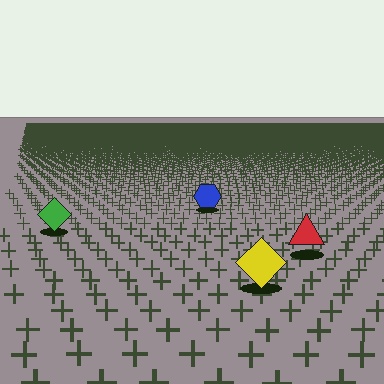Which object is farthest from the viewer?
The blue hexagon is farthest from the viewer. It appears smaller and the ground texture around it is denser.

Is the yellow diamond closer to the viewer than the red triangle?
Yes. The yellow diamond is closer — you can tell from the texture gradient: the ground texture is coarser near it.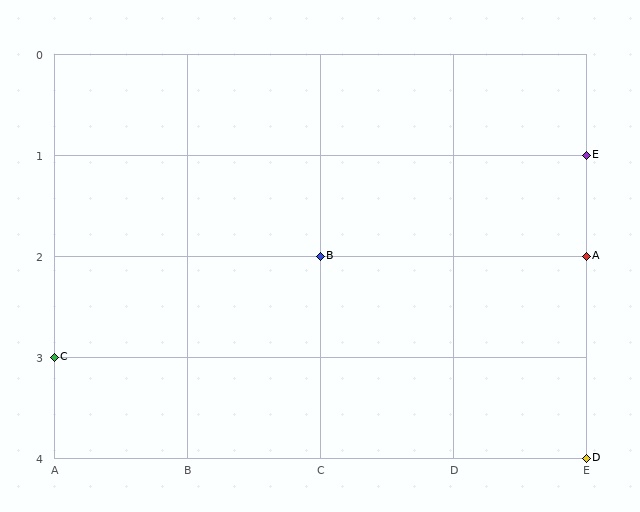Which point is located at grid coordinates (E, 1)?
Point E is at (E, 1).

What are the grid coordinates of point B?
Point B is at grid coordinates (C, 2).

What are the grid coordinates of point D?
Point D is at grid coordinates (E, 4).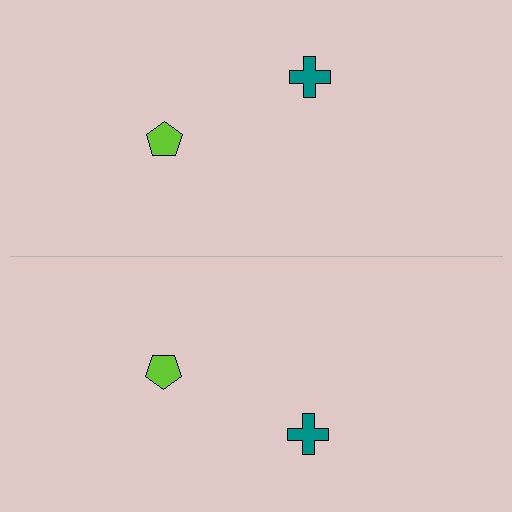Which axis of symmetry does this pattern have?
The pattern has a horizontal axis of symmetry running through the center of the image.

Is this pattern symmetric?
Yes, this pattern has bilateral (reflection) symmetry.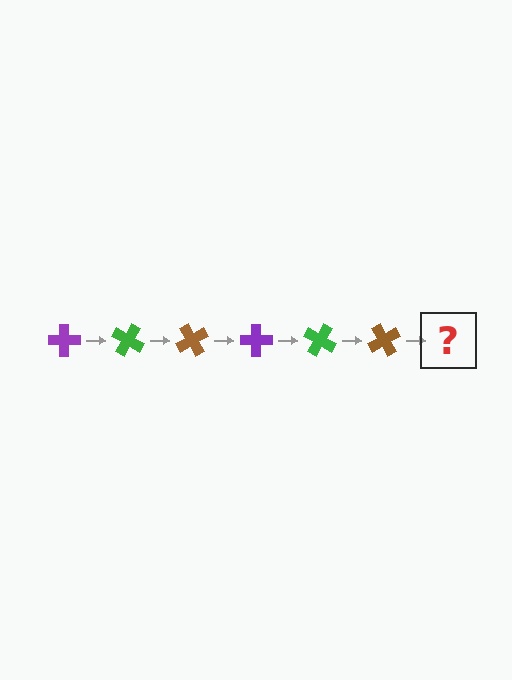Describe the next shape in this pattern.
It should be a purple cross, rotated 180 degrees from the start.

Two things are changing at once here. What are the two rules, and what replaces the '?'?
The two rules are that it rotates 30 degrees each step and the color cycles through purple, green, and brown. The '?' should be a purple cross, rotated 180 degrees from the start.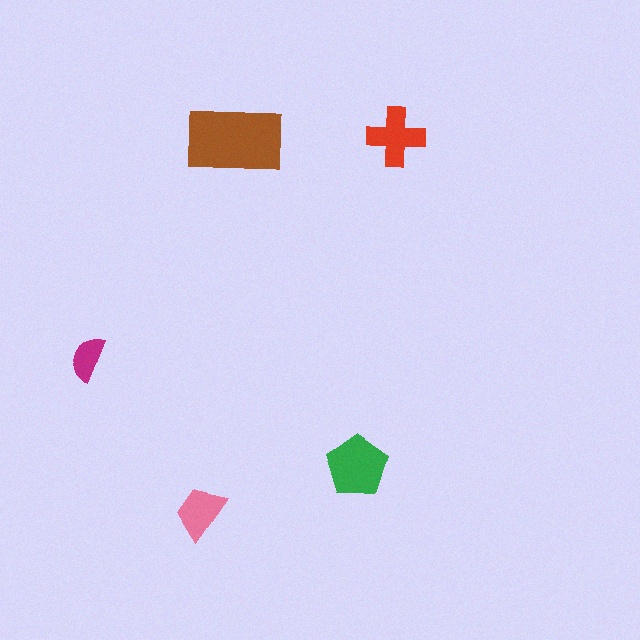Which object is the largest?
The brown rectangle.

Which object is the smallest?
The magenta semicircle.